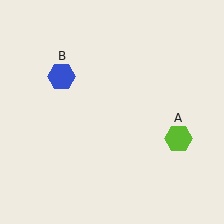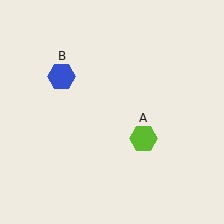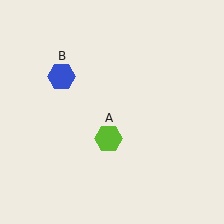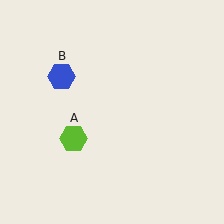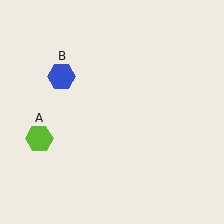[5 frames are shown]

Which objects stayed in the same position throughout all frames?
Blue hexagon (object B) remained stationary.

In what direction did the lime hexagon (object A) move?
The lime hexagon (object A) moved left.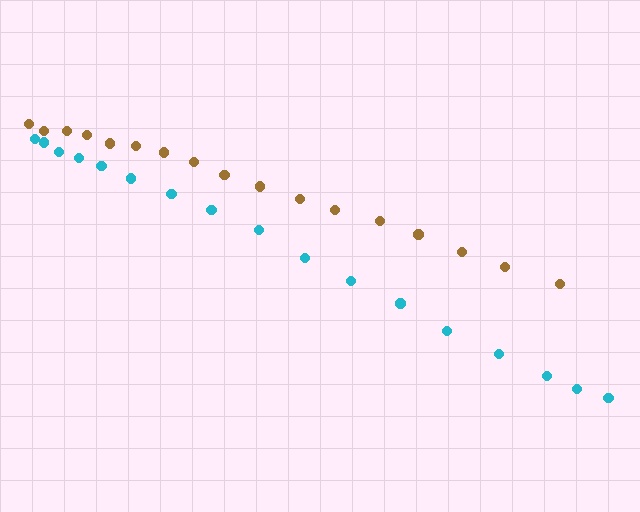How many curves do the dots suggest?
There are 2 distinct paths.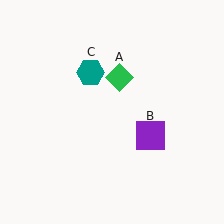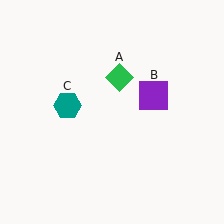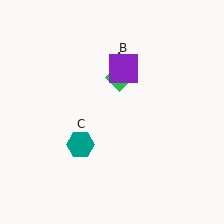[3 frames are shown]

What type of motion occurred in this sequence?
The purple square (object B), teal hexagon (object C) rotated counterclockwise around the center of the scene.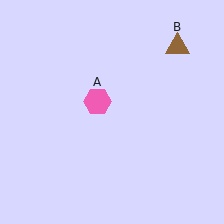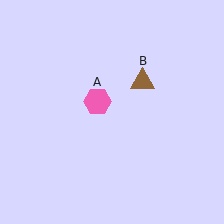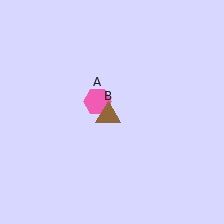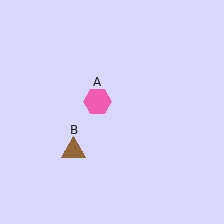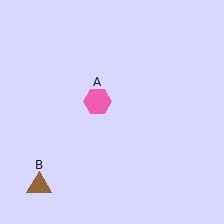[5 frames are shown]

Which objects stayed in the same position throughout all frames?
Pink hexagon (object A) remained stationary.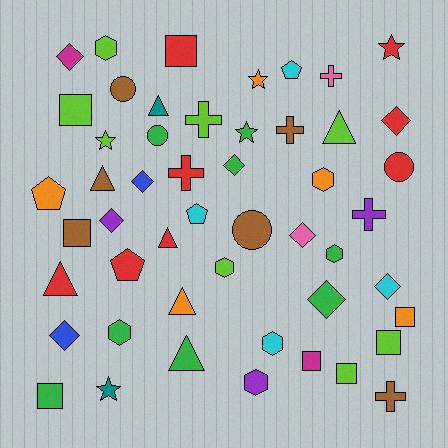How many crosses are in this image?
There are 6 crosses.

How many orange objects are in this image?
There are 5 orange objects.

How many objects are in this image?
There are 50 objects.